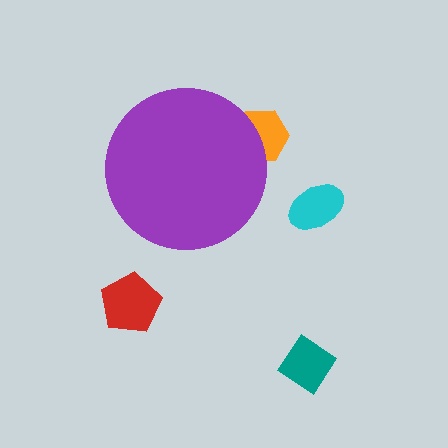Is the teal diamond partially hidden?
No, the teal diamond is fully visible.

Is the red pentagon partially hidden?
No, the red pentagon is fully visible.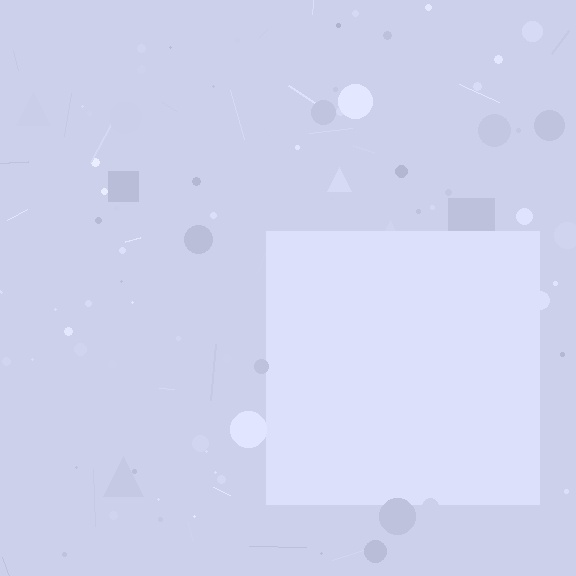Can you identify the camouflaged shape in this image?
The camouflaged shape is a square.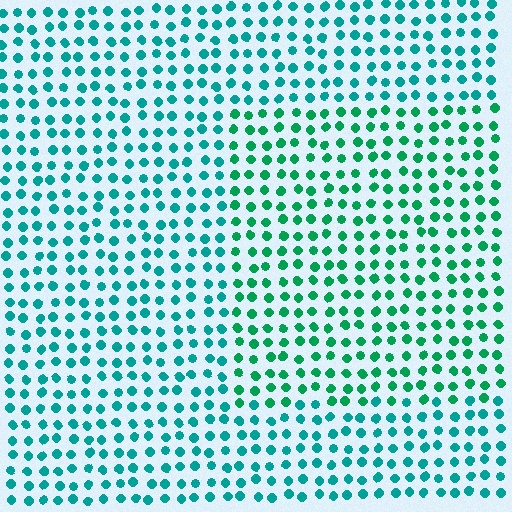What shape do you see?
I see a rectangle.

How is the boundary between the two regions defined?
The boundary is defined purely by a slight shift in hue (about 26 degrees). Spacing, size, and orientation are identical on both sides.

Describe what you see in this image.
The image is filled with small teal elements in a uniform arrangement. A rectangle-shaped region is visible where the elements are tinted to a slightly different hue, forming a subtle color boundary.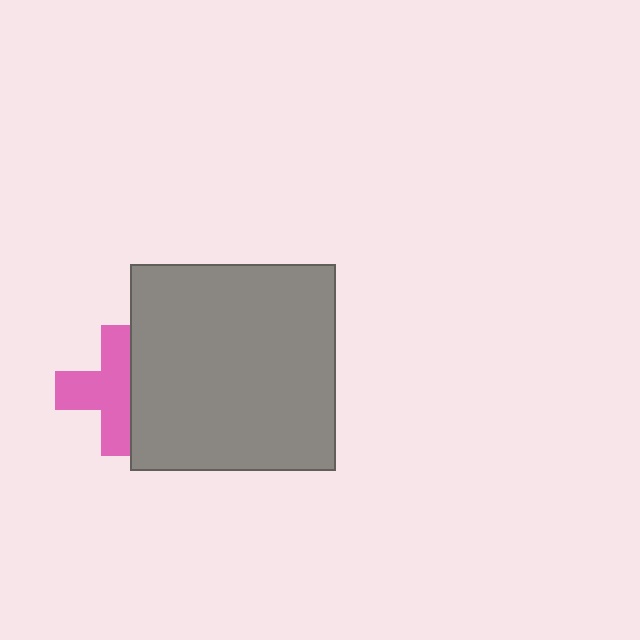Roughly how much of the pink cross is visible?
About half of it is visible (roughly 64%).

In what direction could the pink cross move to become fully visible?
The pink cross could move left. That would shift it out from behind the gray square entirely.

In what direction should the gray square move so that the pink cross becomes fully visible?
The gray square should move right. That is the shortest direction to clear the overlap and leave the pink cross fully visible.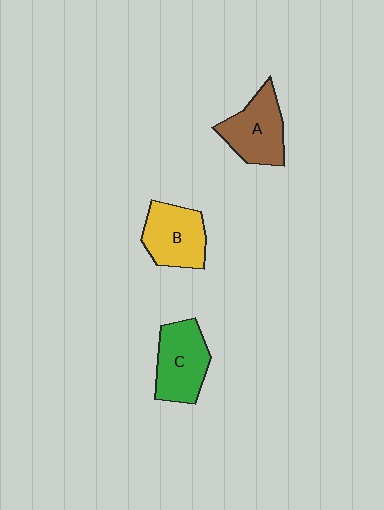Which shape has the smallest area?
Shape B (yellow).